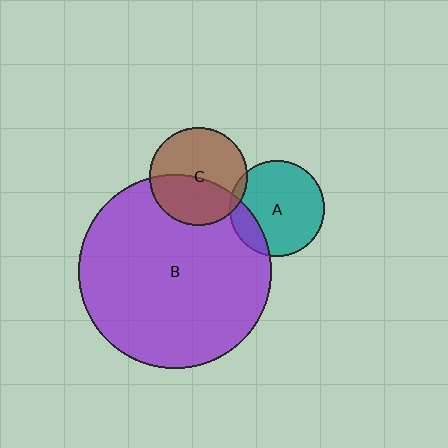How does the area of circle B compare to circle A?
Approximately 4.1 times.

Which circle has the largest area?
Circle B (purple).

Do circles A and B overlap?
Yes.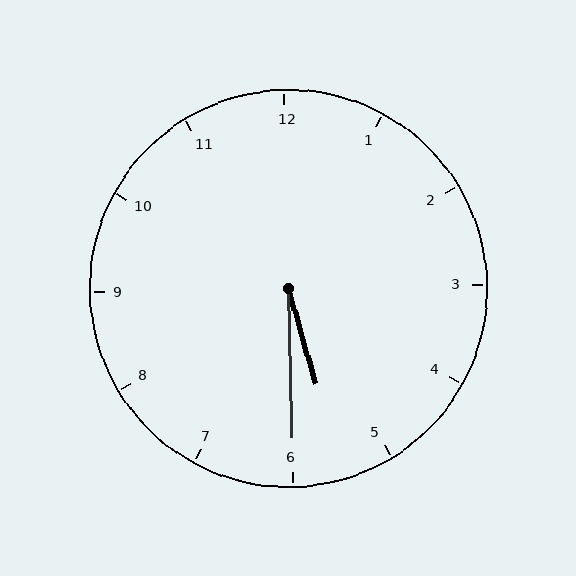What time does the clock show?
5:30.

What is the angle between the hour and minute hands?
Approximately 15 degrees.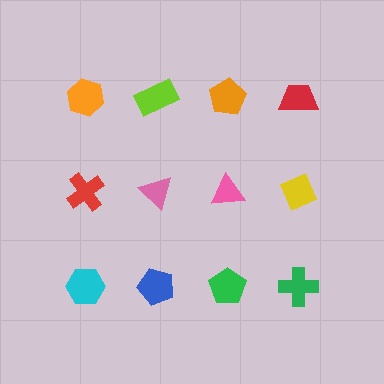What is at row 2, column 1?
A red cross.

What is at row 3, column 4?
A green cross.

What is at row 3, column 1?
A cyan hexagon.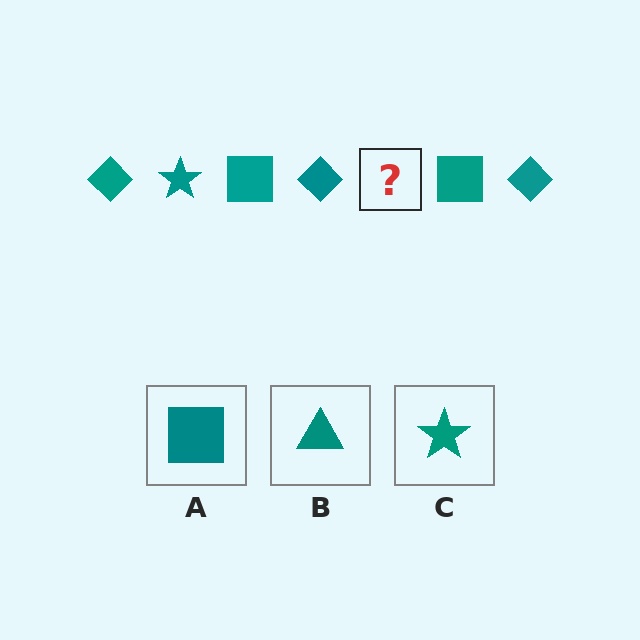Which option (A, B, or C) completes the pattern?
C.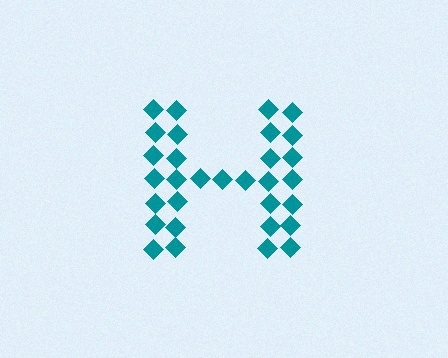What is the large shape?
The large shape is the letter H.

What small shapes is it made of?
It is made of small diamonds.